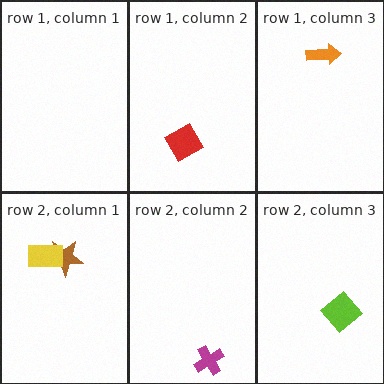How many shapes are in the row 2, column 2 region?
1.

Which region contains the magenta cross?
The row 2, column 2 region.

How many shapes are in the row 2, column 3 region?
1.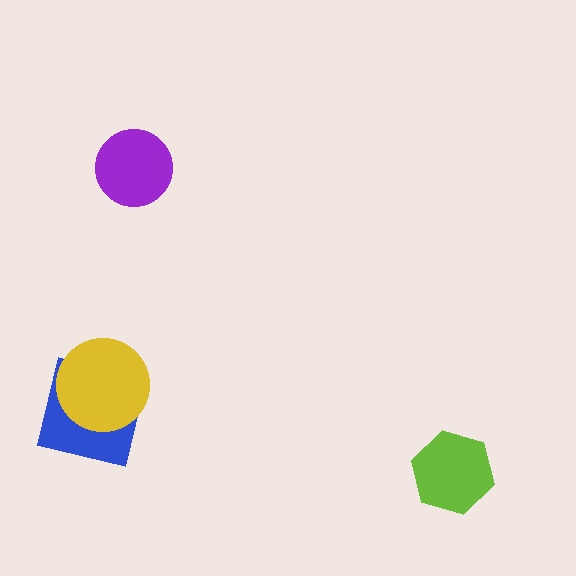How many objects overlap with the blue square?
1 object overlaps with the blue square.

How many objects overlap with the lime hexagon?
0 objects overlap with the lime hexagon.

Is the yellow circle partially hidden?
No, no other shape covers it.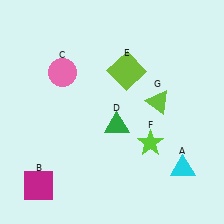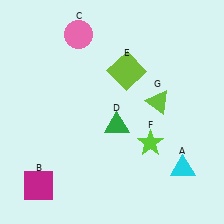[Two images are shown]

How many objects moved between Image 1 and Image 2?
1 object moved between the two images.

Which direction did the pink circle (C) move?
The pink circle (C) moved up.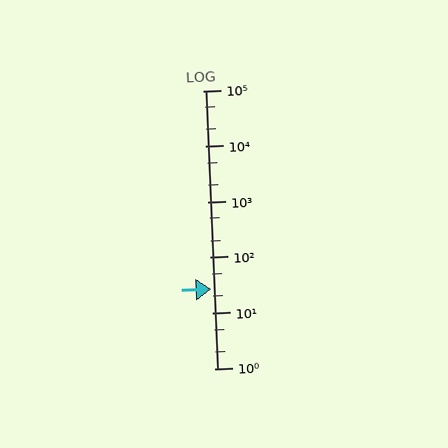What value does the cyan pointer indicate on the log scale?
The pointer indicates approximately 27.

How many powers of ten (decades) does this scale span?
The scale spans 5 decades, from 1 to 100000.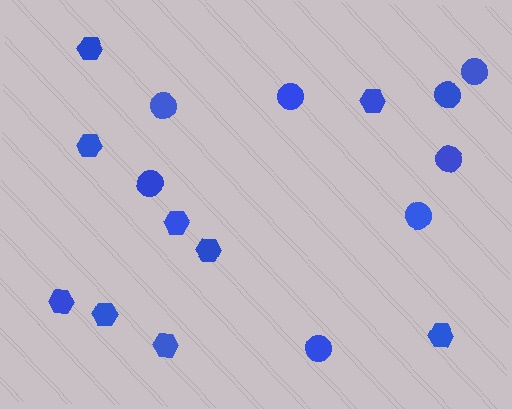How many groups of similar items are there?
There are 2 groups: one group of hexagons (9) and one group of circles (8).